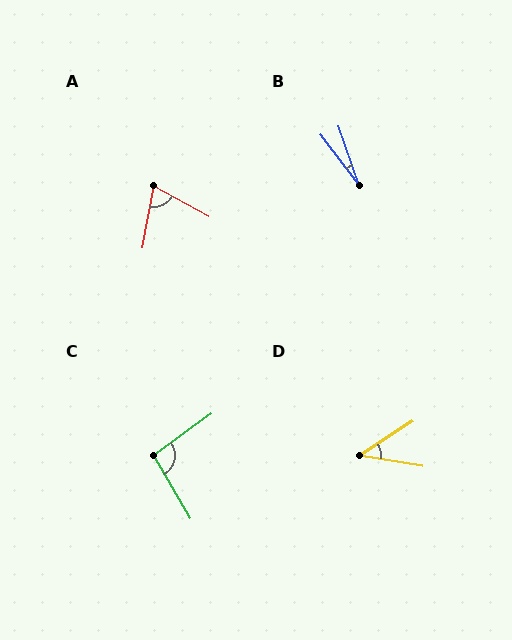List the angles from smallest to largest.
B (19°), D (42°), A (71°), C (96°).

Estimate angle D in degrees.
Approximately 42 degrees.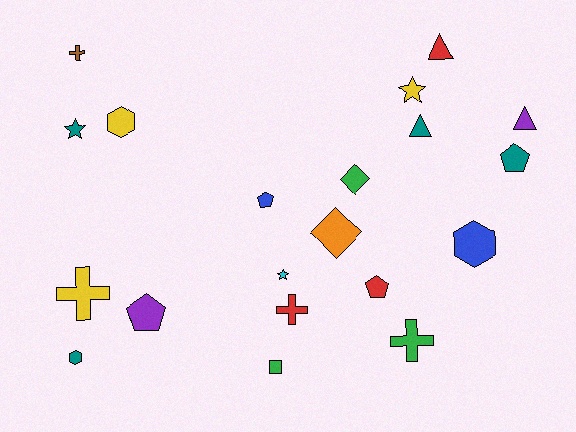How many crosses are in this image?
There are 4 crosses.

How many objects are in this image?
There are 20 objects.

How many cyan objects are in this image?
There is 1 cyan object.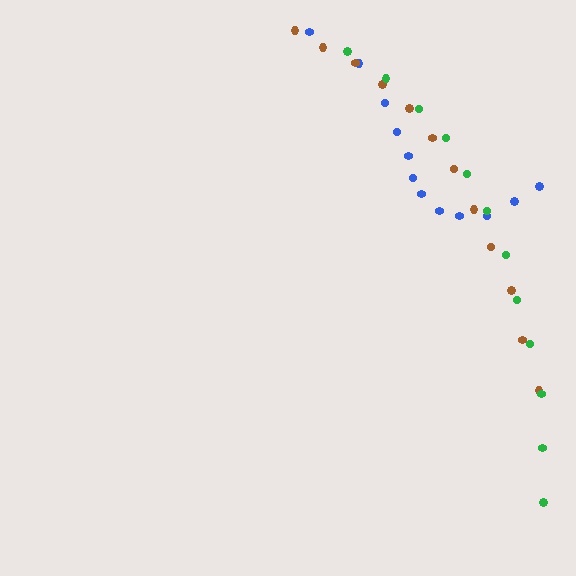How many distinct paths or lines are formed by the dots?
There are 3 distinct paths.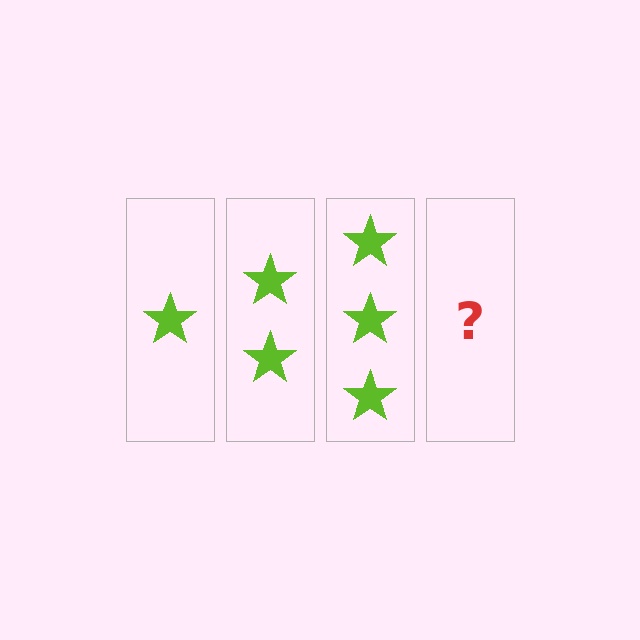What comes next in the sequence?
The next element should be 4 stars.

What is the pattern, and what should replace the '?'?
The pattern is that each step adds one more star. The '?' should be 4 stars.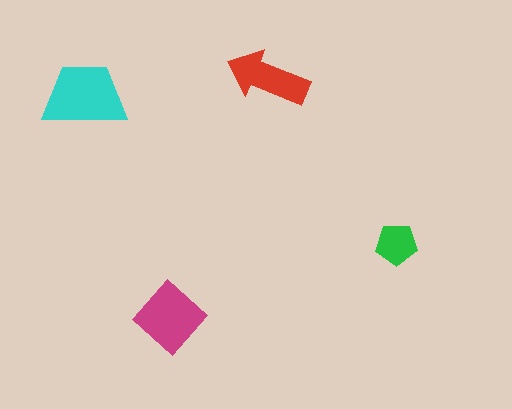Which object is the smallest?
The green pentagon.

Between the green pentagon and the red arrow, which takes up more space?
The red arrow.